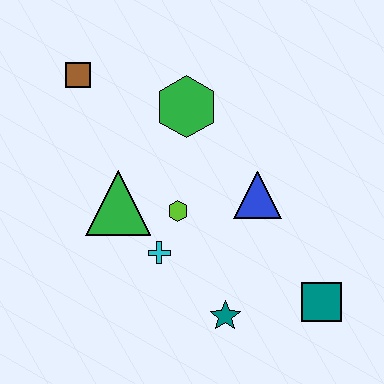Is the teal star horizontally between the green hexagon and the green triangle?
No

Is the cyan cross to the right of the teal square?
No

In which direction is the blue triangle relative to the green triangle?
The blue triangle is to the right of the green triangle.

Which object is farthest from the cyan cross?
The brown square is farthest from the cyan cross.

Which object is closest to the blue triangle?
The lime hexagon is closest to the blue triangle.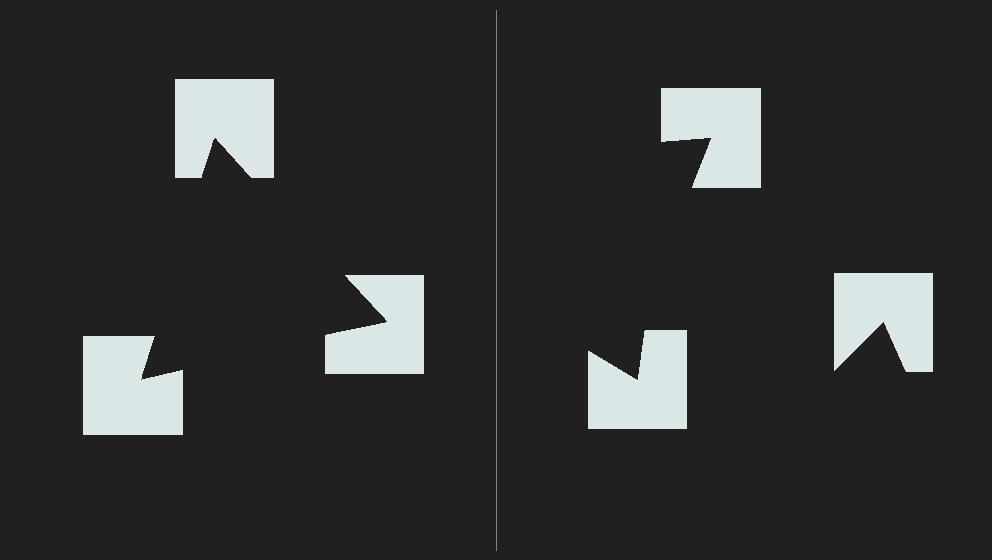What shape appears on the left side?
An illusory triangle.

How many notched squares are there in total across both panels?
6 — 3 on each side.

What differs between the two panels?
The notched squares are positioned identically on both sides; only the wedge orientations differ. On the left they align to a triangle; on the right they are misaligned.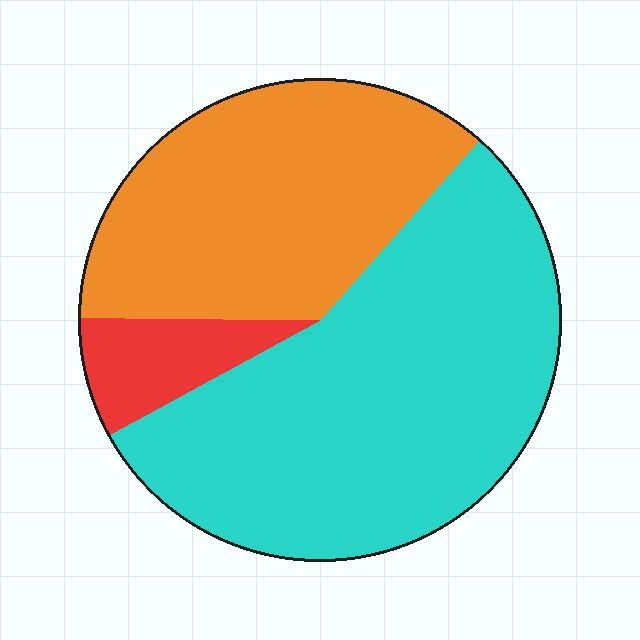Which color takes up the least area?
Red, at roughly 10%.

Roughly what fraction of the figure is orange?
Orange covers 37% of the figure.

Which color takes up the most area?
Cyan, at roughly 55%.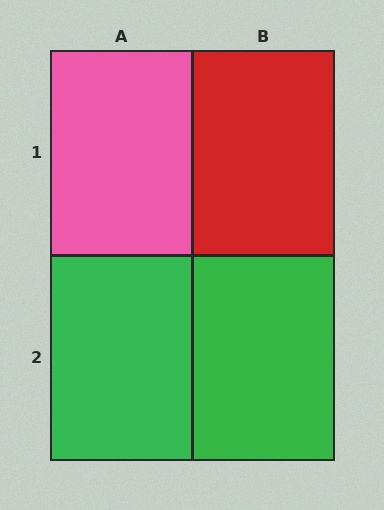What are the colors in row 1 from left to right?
Pink, red.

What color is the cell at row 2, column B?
Green.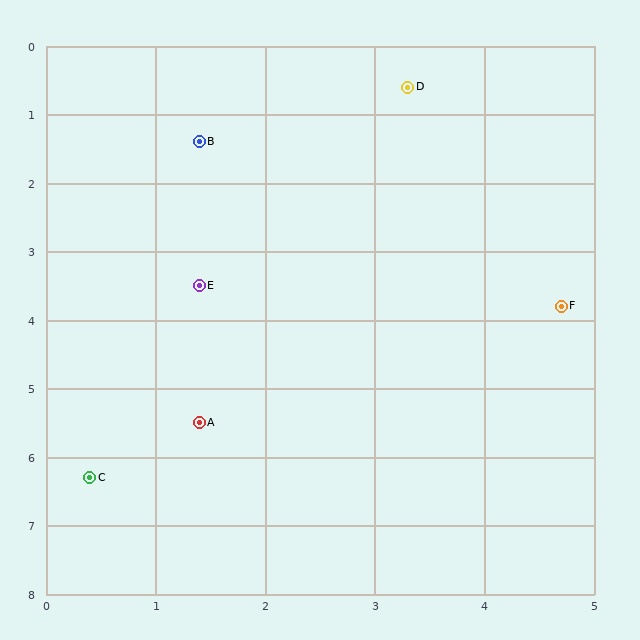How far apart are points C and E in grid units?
Points C and E are about 3.0 grid units apart.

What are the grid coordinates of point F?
Point F is at approximately (4.7, 3.8).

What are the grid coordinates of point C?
Point C is at approximately (0.4, 6.3).